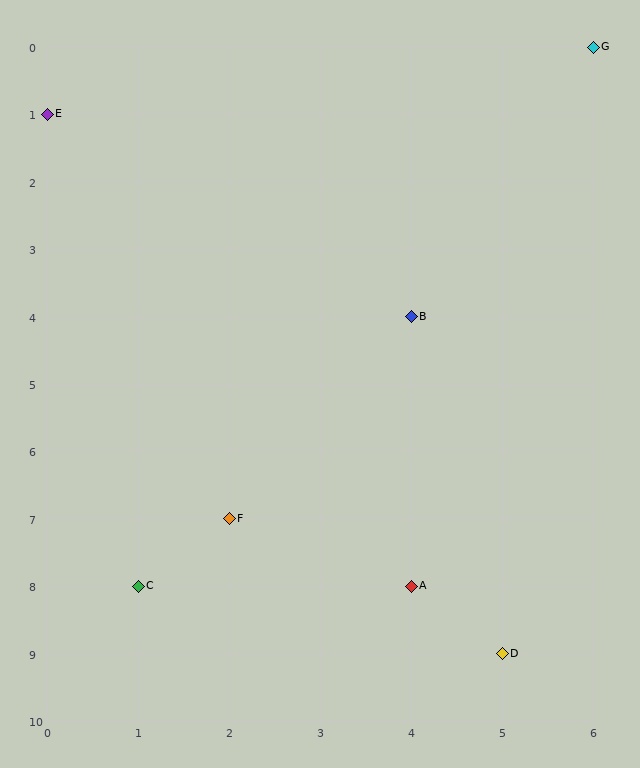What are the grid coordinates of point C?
Point C is at grid coordinates (1, 8).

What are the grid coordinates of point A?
Point A is at grid coordinates (4, 8).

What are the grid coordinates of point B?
Point B is at grid coordinates (4, 4).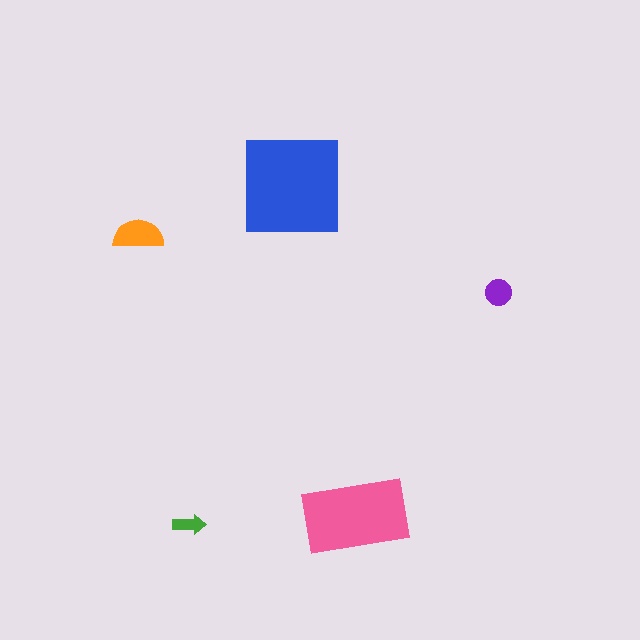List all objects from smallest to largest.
The green arrow, the purple circle, the orange semicircle, the pink rectangle, the blue square.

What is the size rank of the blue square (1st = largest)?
1st.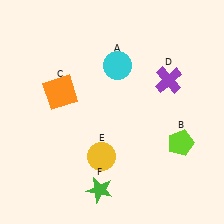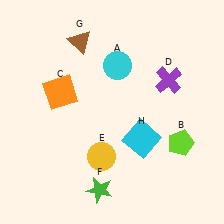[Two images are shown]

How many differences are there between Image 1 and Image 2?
There are 2 differences between the two images.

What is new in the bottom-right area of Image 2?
A cyan square (H) was added in the bottom-right area of Image 2.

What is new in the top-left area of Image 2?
A brown triangle (G) was added in the top-left area of Image 2.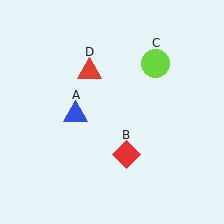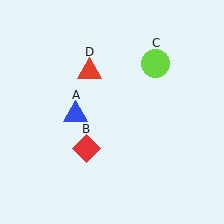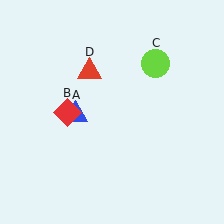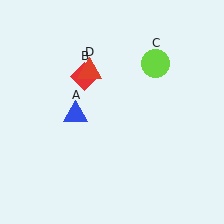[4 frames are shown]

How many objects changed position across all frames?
1 object changed position: red diamond (object B).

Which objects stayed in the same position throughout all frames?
Blue triangle (object A) and lime circle (object C) and red triangle (object D) remained stationary.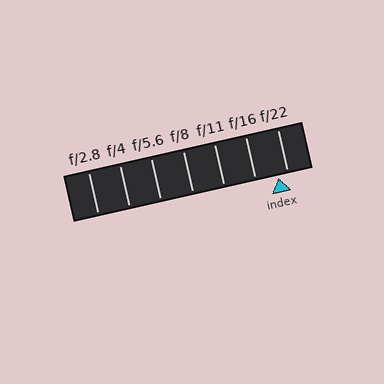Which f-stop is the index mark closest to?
The index mark is closest to f/22.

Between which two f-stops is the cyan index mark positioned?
The index mark is between f/16 and f/22.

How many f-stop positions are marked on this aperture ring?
There are 7 f-stop positions marked.